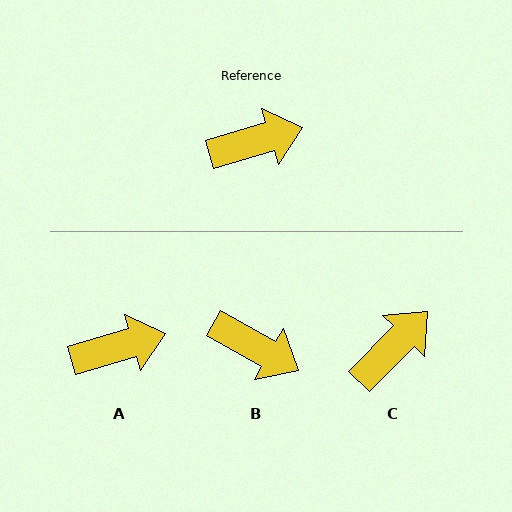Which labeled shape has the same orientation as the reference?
A.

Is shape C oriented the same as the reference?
No, it is off by about 30 degrees.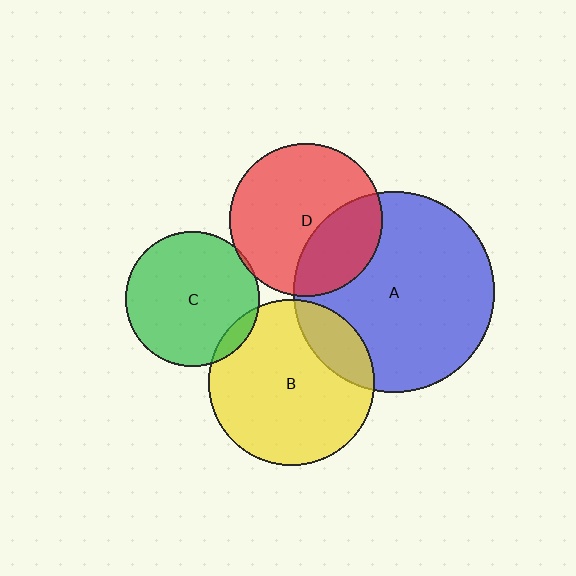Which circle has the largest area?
Circle A (blue).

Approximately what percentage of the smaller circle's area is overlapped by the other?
Approximately 5%.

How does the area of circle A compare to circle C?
Approximately 2.2 times.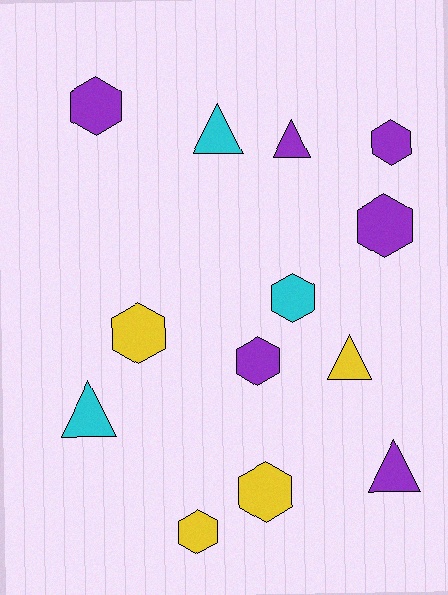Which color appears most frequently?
Purple, with 6 objects.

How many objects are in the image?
There are 13 objects.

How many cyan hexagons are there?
There is 1 cyan hexagon.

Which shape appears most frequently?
Hexagon, with 8 objects.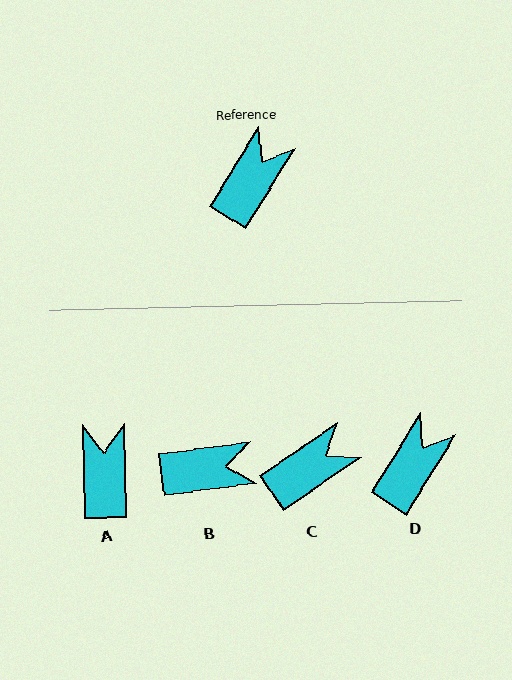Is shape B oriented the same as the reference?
No, it is off by about 51 degrees.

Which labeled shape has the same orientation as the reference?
D.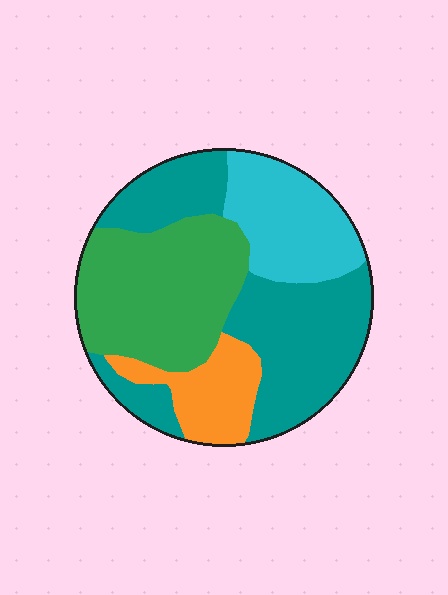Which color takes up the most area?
Teal, at roughly 40%.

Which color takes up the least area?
Orange, at roughly 10%.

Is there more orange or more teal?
Teal.